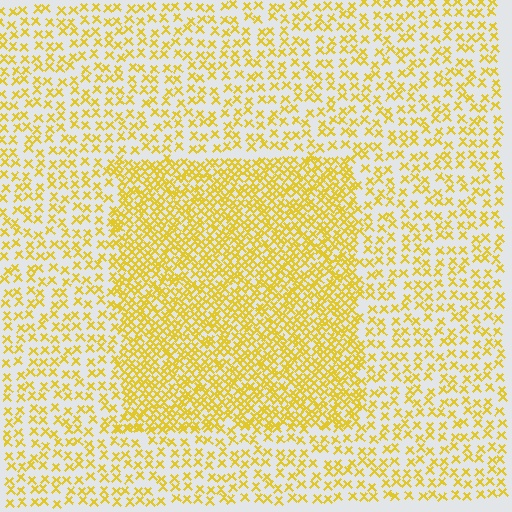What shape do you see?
I see a rectangle.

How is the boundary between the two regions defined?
The boundary is defined by a change in element density (approximately 2.2x ratio). All elements are the same color, size, and shape.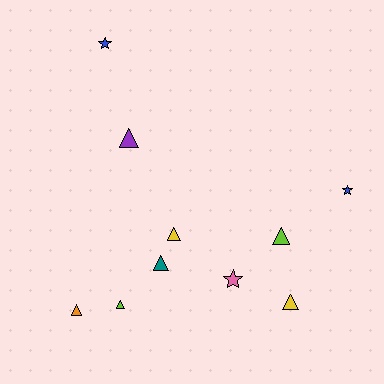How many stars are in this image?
There are 3 stars.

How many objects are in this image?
There are 10 objects.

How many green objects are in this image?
There are no green objects.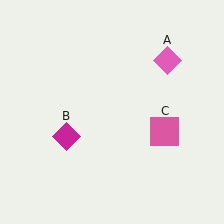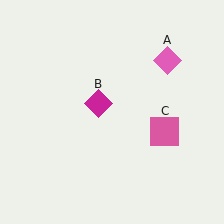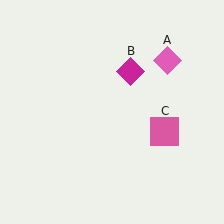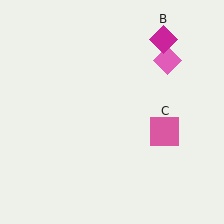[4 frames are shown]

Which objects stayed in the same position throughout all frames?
Pink diamond (object A) and pink square (object C) remained stationary.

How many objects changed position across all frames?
1 object changed position: magenta diamond (object B).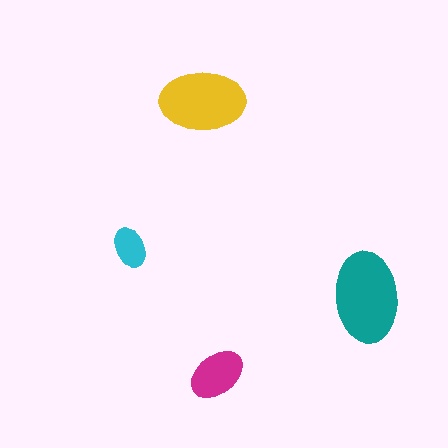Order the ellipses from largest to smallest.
the teal one, the yellow one, the magenta one, the cyan one.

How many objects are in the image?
There are 4 objects in the image.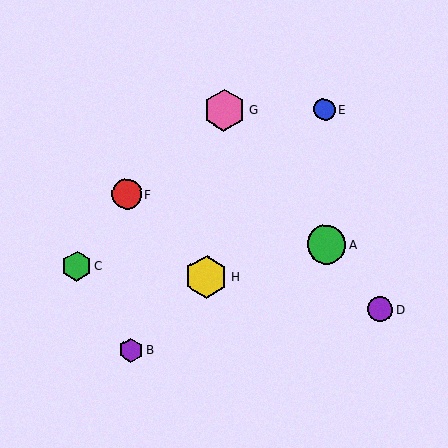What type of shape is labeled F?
Shape F is a red circle.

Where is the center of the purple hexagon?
The center of the purple hexagon is at (131, 350).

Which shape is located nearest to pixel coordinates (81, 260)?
The green hexagon (labeled C) at (77, 266) is nearest to that location.